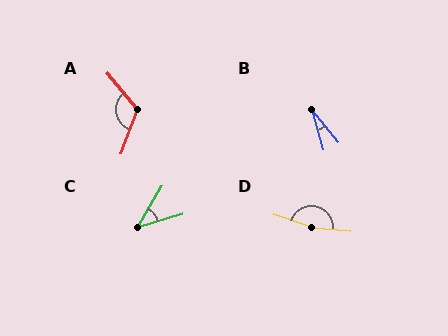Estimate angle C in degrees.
Approximately 43 degrees.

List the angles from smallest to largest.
B (24°), C (43°), A (120°), D (166°).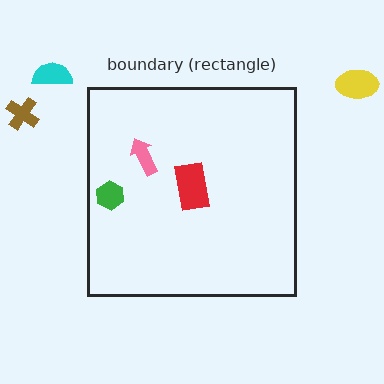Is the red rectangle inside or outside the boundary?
Inside.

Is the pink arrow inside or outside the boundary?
Inside.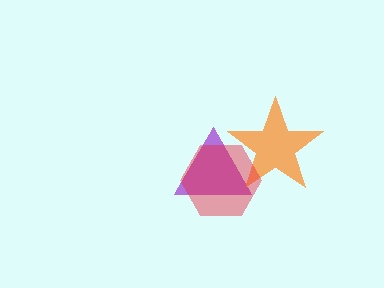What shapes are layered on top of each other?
The layered shapes are: a purple triangle, an orange star, a red hexagon.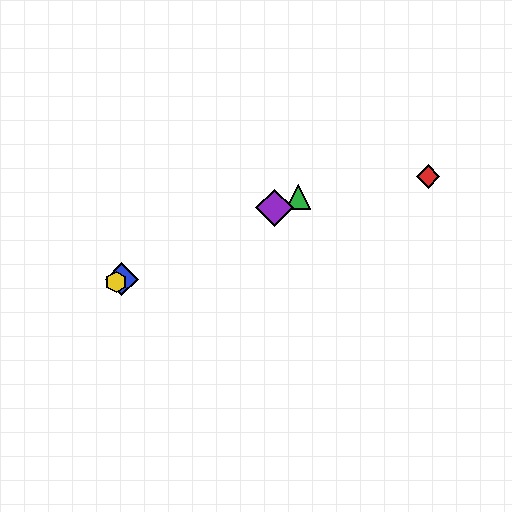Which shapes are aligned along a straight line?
The blue diamond, the green triangle, the yellow hexagon, the purple diamond are aligned along a straight line.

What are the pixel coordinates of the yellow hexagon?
The yellow hexagon is at (116, 282).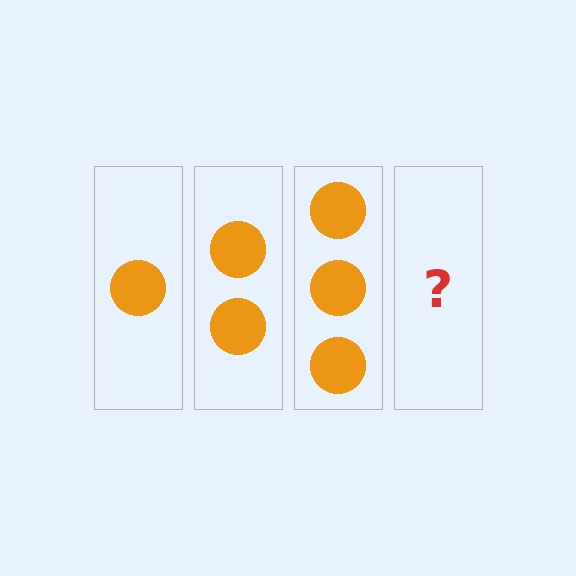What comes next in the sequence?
The next element should be 4 circles.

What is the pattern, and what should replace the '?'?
The pattern is that each step adds one more circle. The '?' should be 4 circles.